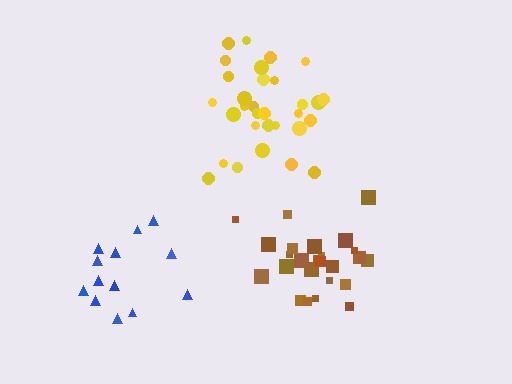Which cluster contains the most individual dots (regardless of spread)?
Yellow (31).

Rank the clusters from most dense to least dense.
brown, yellow, blue.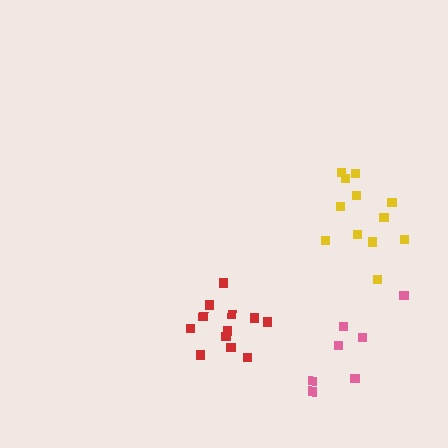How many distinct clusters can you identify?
There are 3 distinct clusters.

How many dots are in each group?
Group 1: 7 dots, Group 2: 12 dots, Group 3: 12 dots (31 total).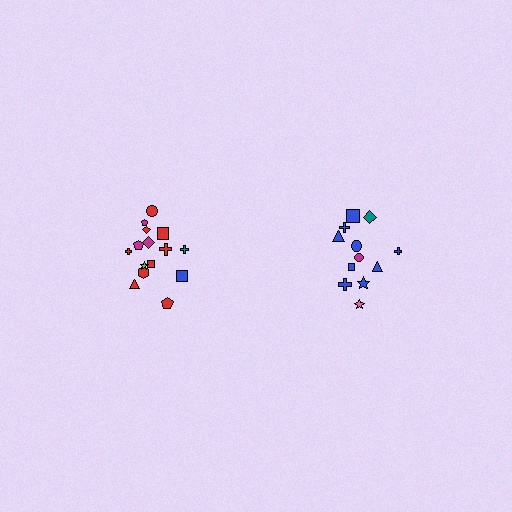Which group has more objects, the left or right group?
The left group.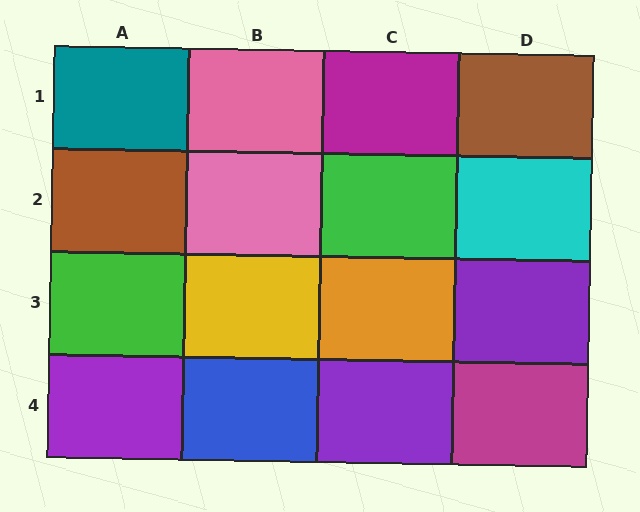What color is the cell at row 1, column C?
Magenta.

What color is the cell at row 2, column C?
Green.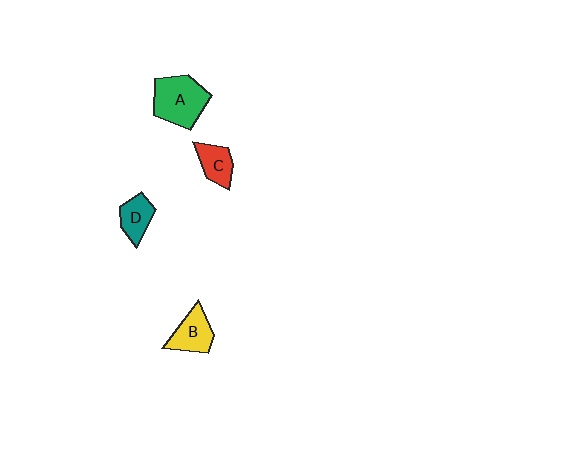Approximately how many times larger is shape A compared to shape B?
Approximately 1.5 times.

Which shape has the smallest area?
Shape C (red).